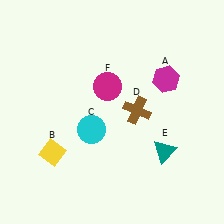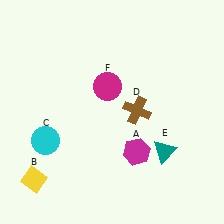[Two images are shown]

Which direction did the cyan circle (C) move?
The cyan circle (C) moved left.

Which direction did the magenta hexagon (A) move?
The magenta hexagon (A) moved down.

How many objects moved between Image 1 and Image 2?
3 objects moved between the two images.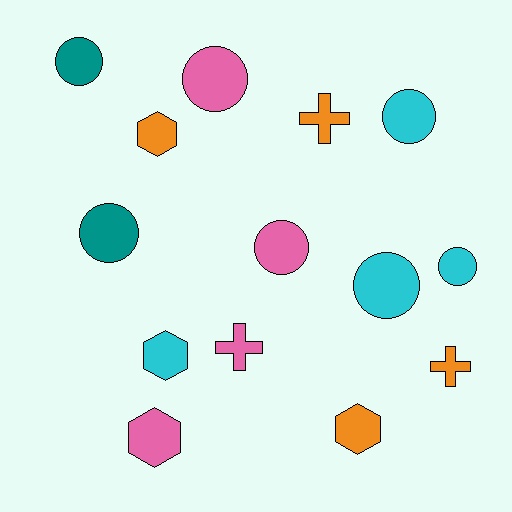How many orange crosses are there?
There are 2 orange crosses.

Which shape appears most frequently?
Circle, with 7 objects.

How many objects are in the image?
There are 14 objects.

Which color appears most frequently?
Orange, with 4 objects.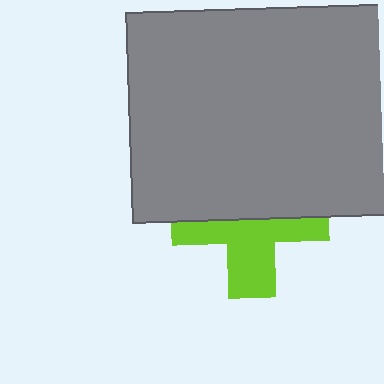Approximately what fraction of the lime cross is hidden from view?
Roughly 50% of the lime cross is hidden behind the gray rectangle.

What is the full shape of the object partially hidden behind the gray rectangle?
The partially hidden object is a lime cross.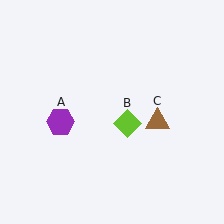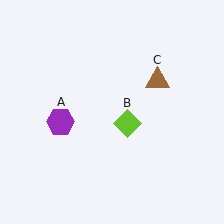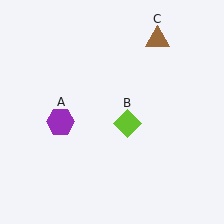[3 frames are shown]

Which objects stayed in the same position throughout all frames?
Purple hexagon (object A) and lime diamond (object B) remained stationary.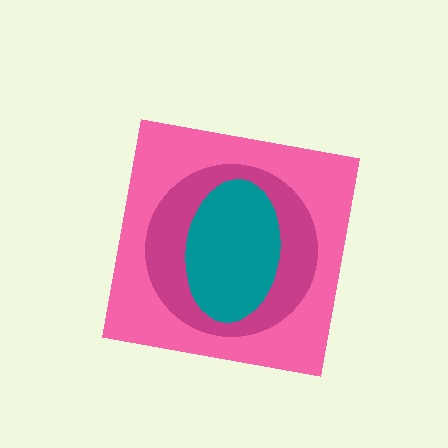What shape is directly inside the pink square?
The magenta circle.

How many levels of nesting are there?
3.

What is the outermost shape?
The pink square.